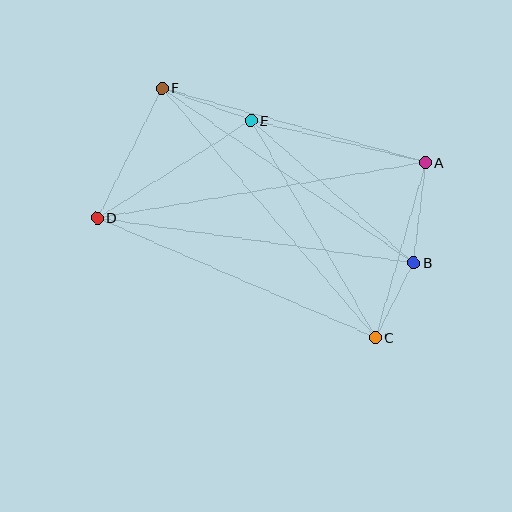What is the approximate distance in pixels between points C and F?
The distance between C and F is approximately 328 pixels.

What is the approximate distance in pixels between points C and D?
The distance between C and D is approximately 303 pixels.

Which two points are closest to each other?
Points B and C are closest to each other.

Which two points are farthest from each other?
Points A and D are farthest from each other.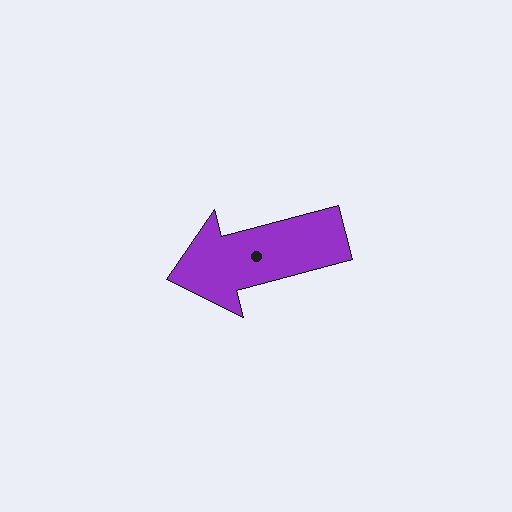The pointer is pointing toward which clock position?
Roughly 9 o'clock.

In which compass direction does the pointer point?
West.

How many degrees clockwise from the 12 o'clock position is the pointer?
Approximately 255 degrees.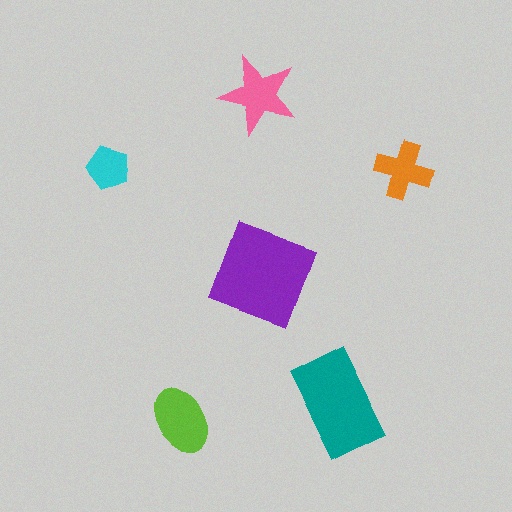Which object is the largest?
The purple diamond.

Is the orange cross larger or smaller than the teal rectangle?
Smaller.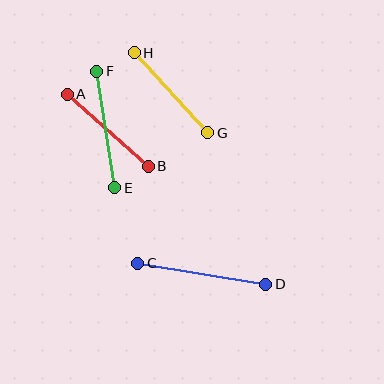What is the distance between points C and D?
The distance is approximately 130 pixels.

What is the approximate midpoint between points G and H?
The midpoint is at approximately (171, 93) pixels.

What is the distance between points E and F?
The distance is approximately 118 pixels.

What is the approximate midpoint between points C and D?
The midpoint is at approximately (202, 274) pixels.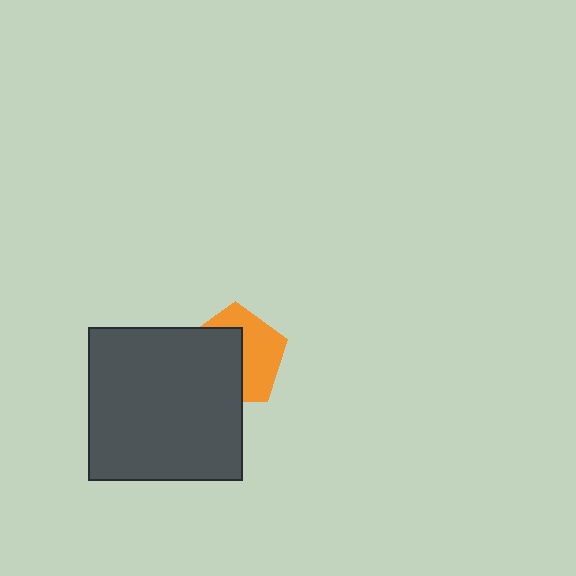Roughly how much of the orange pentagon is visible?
About half of it is visible (roughly 48%).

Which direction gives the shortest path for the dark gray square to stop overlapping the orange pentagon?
Moving toward the lower-left gives the shortest separation.